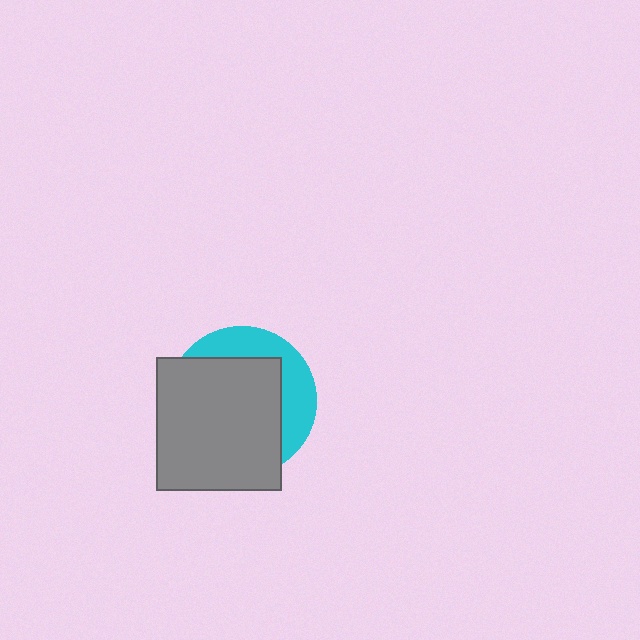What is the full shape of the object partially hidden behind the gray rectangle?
The partially hidden object is a cyan circle.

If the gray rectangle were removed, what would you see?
You would see the complete cyan circle.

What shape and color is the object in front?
The object in front is a gray rectangle.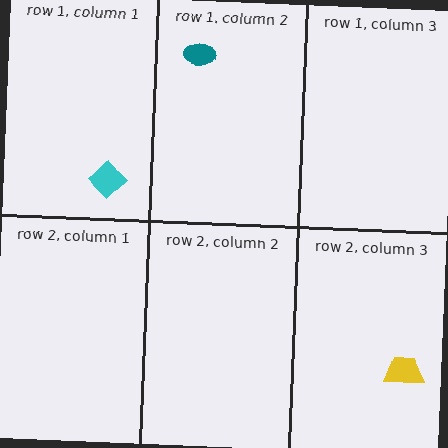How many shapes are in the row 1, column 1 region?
1.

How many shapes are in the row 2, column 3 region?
1.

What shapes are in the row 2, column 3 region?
The yellow trapezoid.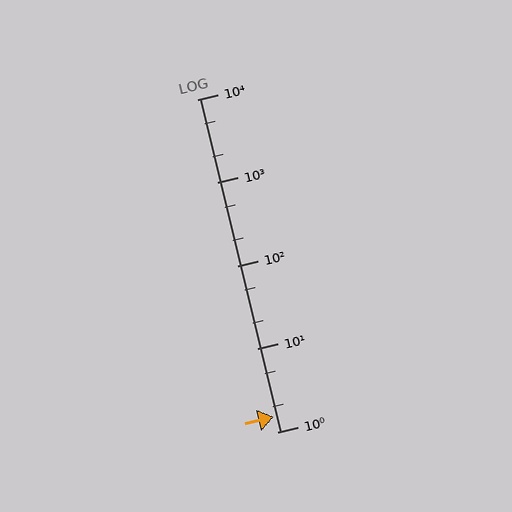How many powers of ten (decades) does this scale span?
The scale spans 4 decades, from 1 to 10000.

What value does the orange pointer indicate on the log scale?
The pointer indicates approximately 1.5.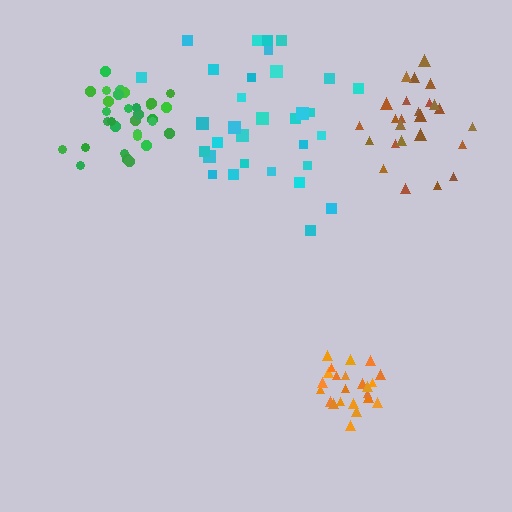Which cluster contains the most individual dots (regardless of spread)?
Cyan (32).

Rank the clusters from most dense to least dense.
orange, green, brown, cyan.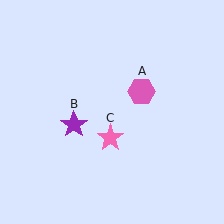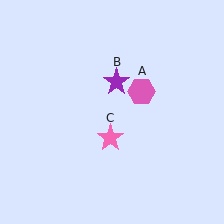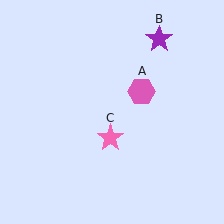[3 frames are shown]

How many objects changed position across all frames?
1 object changed position: purple star (object B).